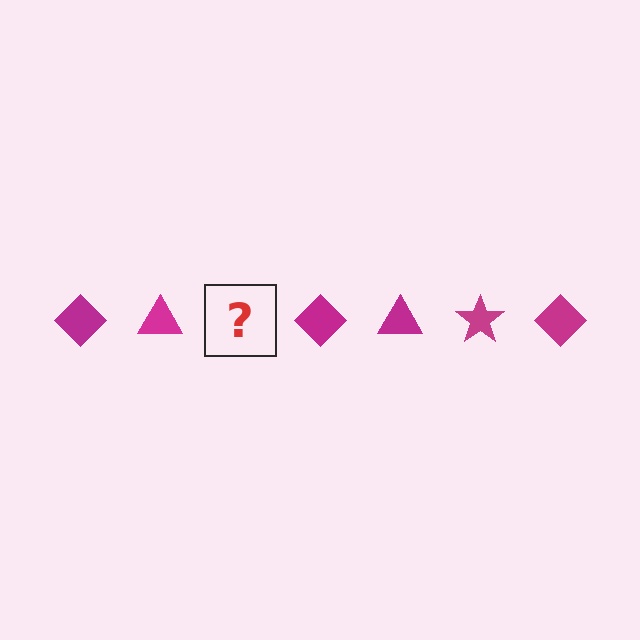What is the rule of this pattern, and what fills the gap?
The rule is that the pattern cycles through diamond, triangle, star shapes in magenta. The gap should be filled with a magenta star.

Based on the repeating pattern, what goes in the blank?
The blank should be a magenta star.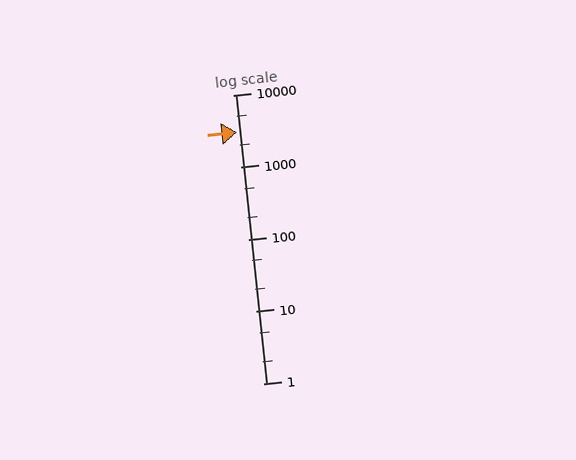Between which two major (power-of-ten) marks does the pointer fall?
The pointer is between 1000 and 10000.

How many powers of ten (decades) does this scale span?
The scale spans 4 decades, from 1 to 10000.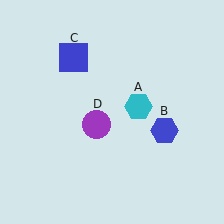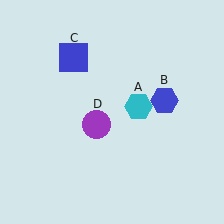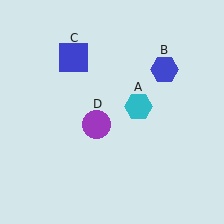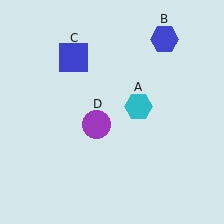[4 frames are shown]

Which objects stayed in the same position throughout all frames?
Cyan hexagon (object A) and blue square (object C) and purple circle (object D) remained stationary.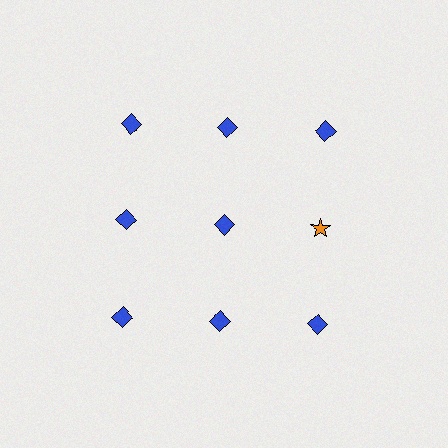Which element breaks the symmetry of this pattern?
The orange star in the second row, center column breaks the symmetry. All other shapes are blue diamonds.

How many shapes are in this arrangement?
There are 9 shapes arranged in a grid pattern.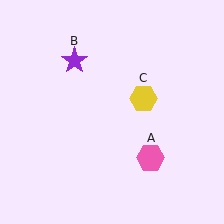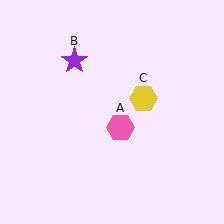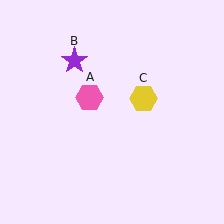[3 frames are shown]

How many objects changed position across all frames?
1 object changed position: pink hexagon (object A).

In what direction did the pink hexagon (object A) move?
The pink hexagon (object A) moved up and to the left.